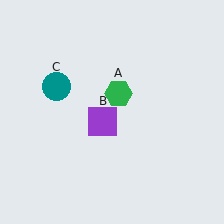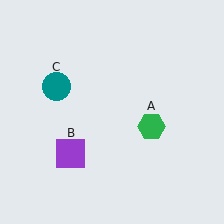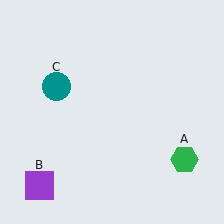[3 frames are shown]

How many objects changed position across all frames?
2 objects changed position: green hexagon (object A), purple square (object B).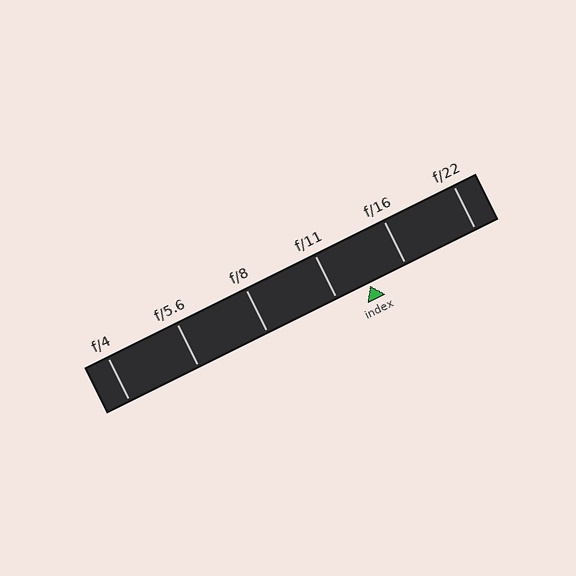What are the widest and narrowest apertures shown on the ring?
The widest aperture shown is f/4 and the narrowest is f/22.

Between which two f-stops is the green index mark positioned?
The index mark is between f/11 and f/16.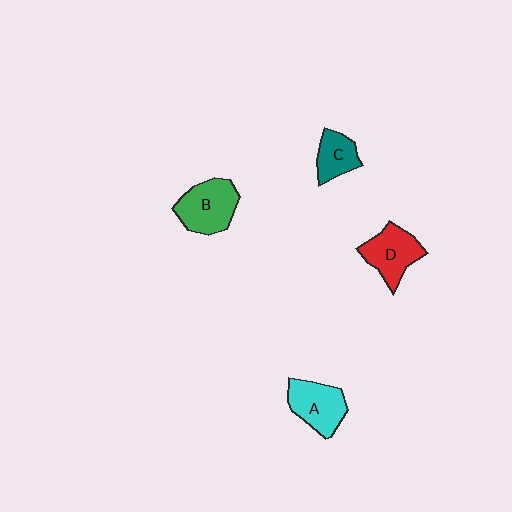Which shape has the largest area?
Shape B (green).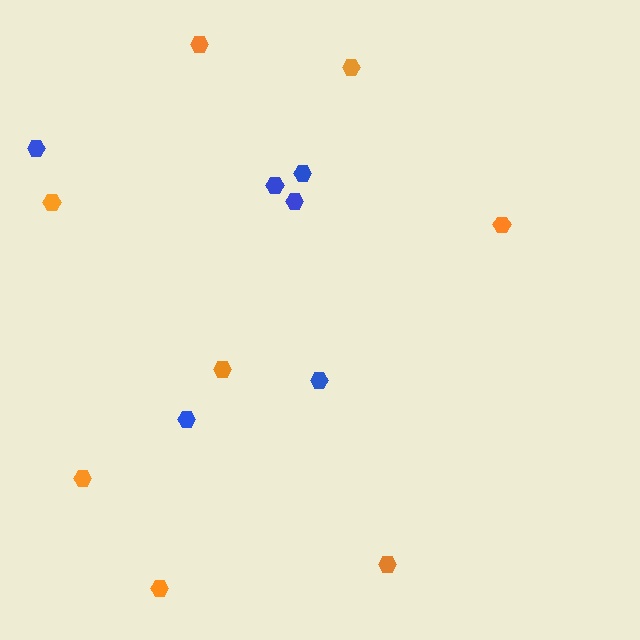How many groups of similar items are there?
There are 2 groups: one group of blue hexagons (6) and one group of orange hexagons (8).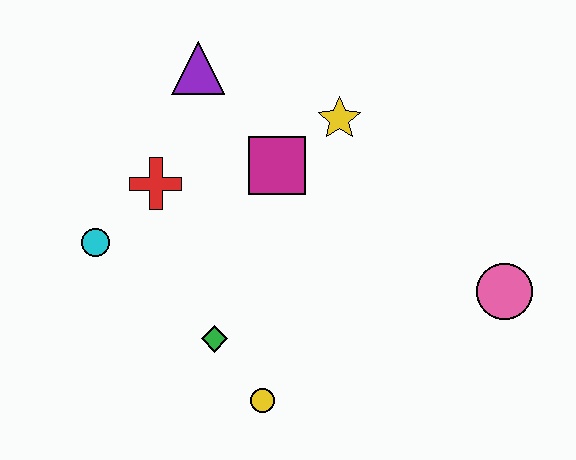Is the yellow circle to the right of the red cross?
Yes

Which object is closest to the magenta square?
The yellow star is closest to the magenta square.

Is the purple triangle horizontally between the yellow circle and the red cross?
Yes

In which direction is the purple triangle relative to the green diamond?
The purple triangle is above the green diamond.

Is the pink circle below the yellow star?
Yes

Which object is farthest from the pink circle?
The cyan circle is farthest from the pink circle.